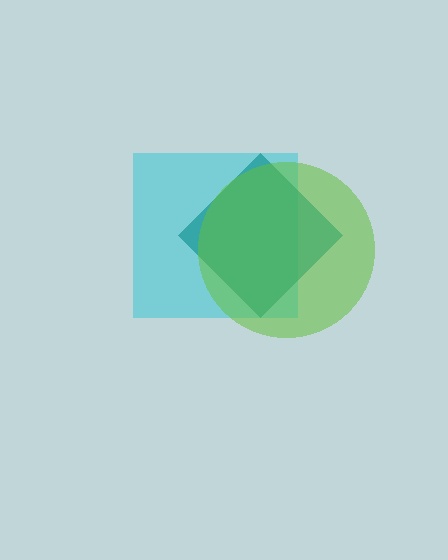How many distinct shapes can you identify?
There are 3 distinct shapes: a cyan square, a teal diamond, a lime circle.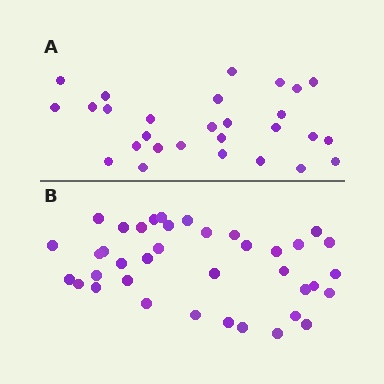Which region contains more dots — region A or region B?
Region B (the bottom region) has more dots.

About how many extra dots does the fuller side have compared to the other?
Region B has roughly 10 or so more dots than region A.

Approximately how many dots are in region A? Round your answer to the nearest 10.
About 30 dots. (The exact count is 28, which rounds to 30.)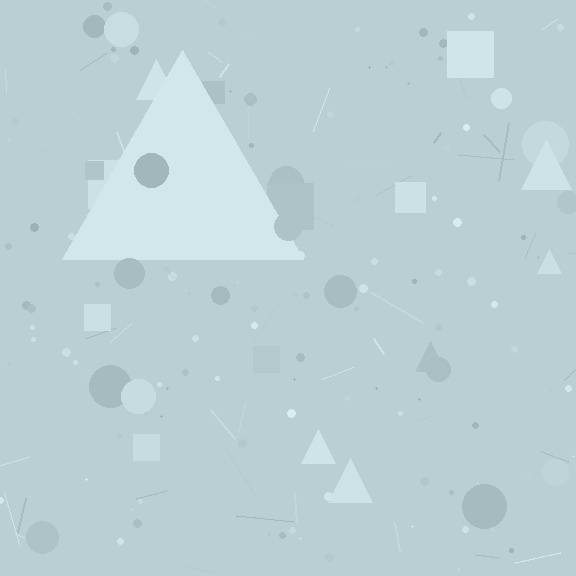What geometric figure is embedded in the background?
A triangle is embedded in the background.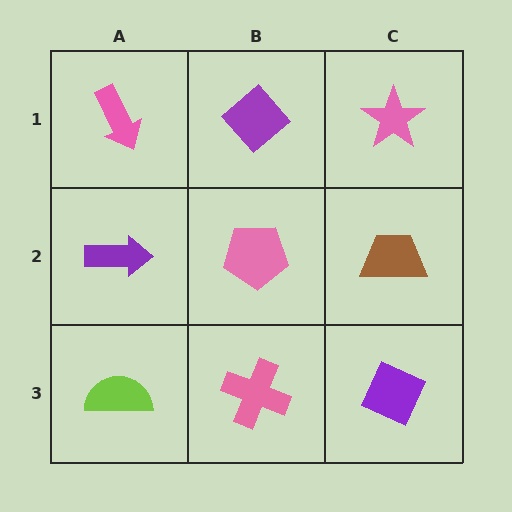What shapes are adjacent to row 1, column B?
A pink pentagon (row 2, column B), a pink arrow (row 1, column A), a pink star (row 1, column C).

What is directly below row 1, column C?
A brown trapezoid.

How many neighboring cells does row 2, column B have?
4.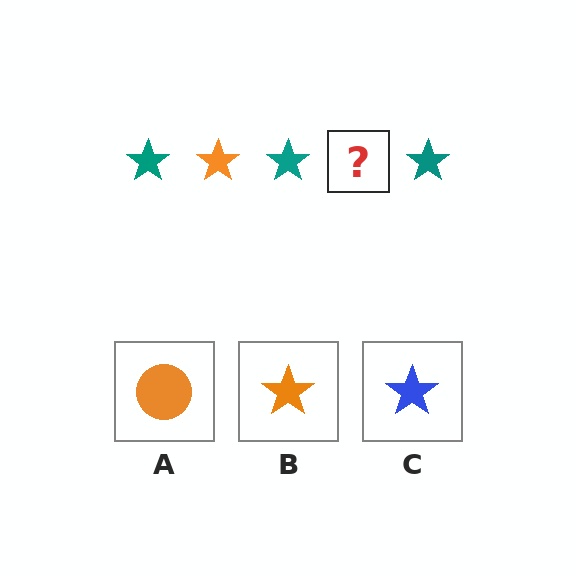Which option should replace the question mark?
Option B.